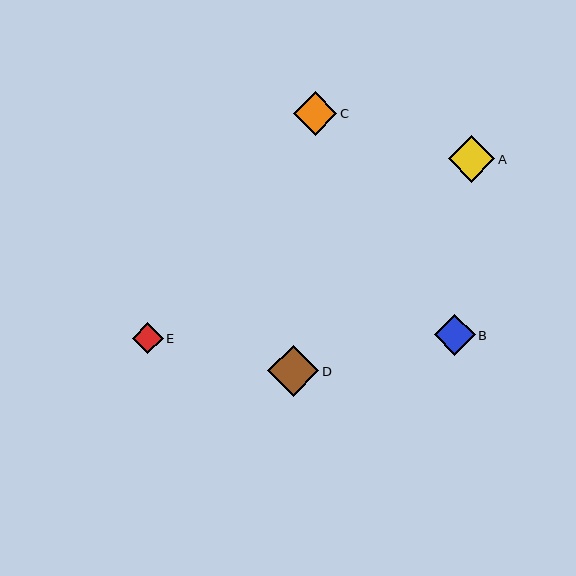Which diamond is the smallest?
Diamond E is the smallest with a size of approximately 31 pixels.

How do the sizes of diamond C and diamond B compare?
Diamond C and diamond B are approximately the same size.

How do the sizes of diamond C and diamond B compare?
Diamond C and diamond B are approximately the same size.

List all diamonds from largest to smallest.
From largest to smallest: D, A, C, B, E.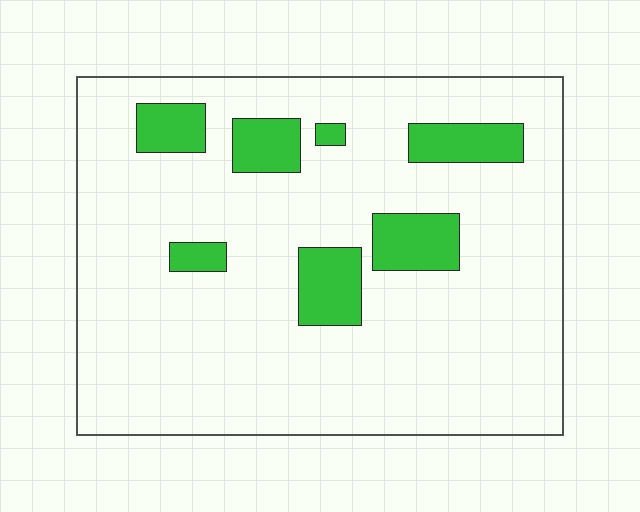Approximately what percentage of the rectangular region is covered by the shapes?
Approximately 15%.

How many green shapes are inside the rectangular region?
7.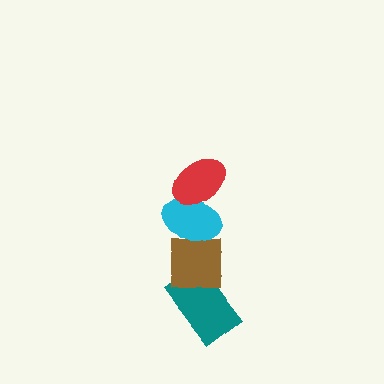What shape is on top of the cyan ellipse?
The red ellipse is on top of the cyan ellipse.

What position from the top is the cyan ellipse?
The cyan ellipse is 2nd from the top.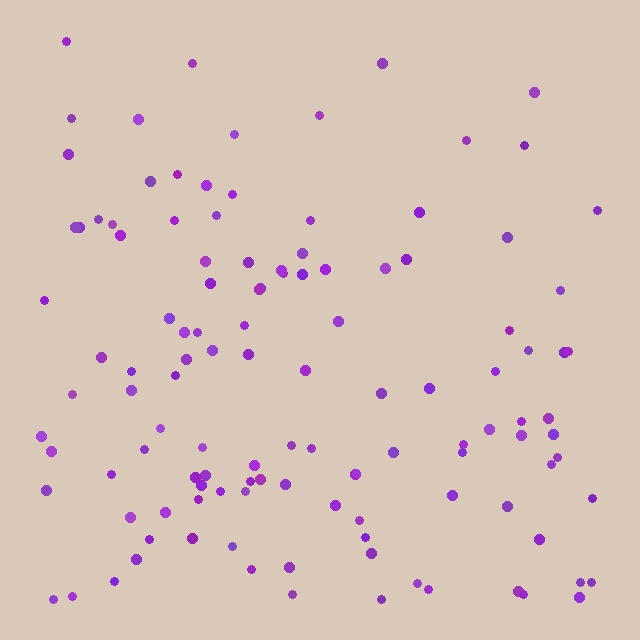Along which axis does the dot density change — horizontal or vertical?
Vertical.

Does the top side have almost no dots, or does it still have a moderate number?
Still a moderate number, just noticeably fewer than the bottom.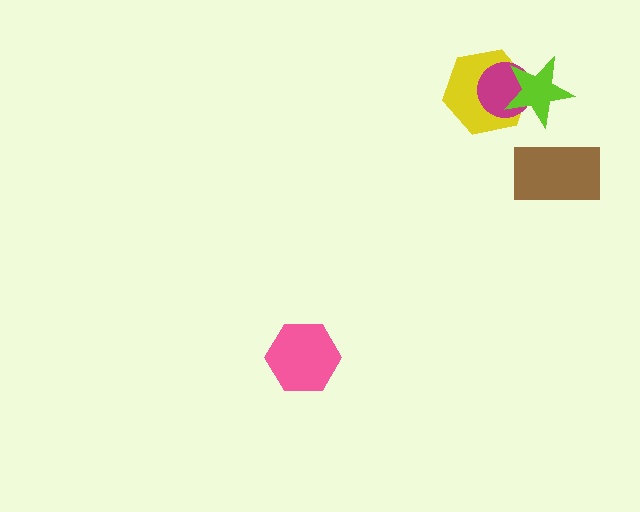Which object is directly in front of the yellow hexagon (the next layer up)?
The magenta circle is directly in front of the yellow hexagon.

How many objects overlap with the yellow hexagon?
2 objects overlap with the yellow hexagon.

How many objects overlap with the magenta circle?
2 objects overlap with the magenta circle.